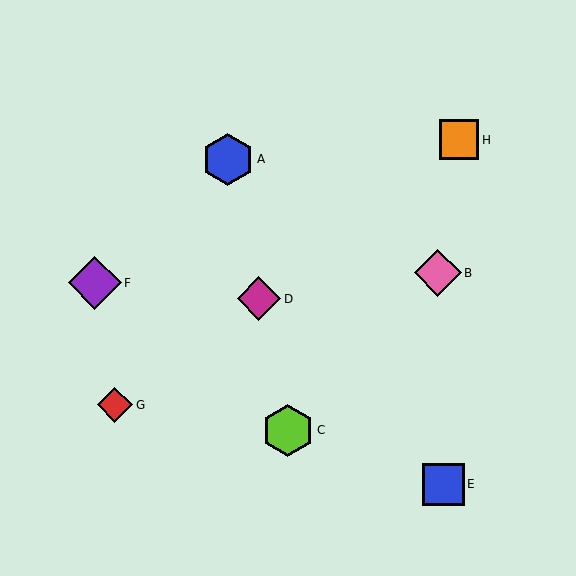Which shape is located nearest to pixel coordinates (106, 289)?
The purple diamond (labeled F) at (95, 283) is nearest to that location.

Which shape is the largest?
The purple diamond (labeled F) is the largest.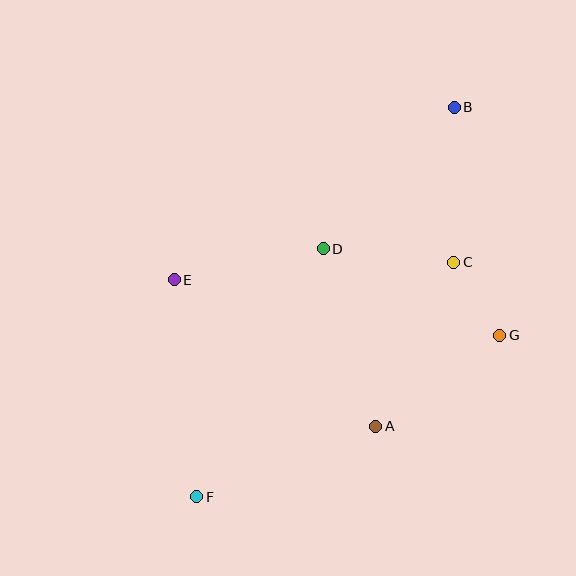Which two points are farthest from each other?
Points B and F are farthest from each other.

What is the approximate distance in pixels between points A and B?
The distance between A and B is approximately 329 pixels.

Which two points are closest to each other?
Points C and G are closest to each other.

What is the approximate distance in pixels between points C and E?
The distance between C and E is approximately 280 pixels.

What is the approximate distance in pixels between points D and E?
The distance between D and E is approximately 152 pixels.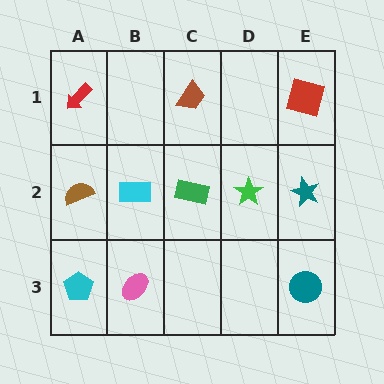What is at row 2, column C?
A green rectangle.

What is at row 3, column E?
A teal circle.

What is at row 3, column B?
A pink ellipse.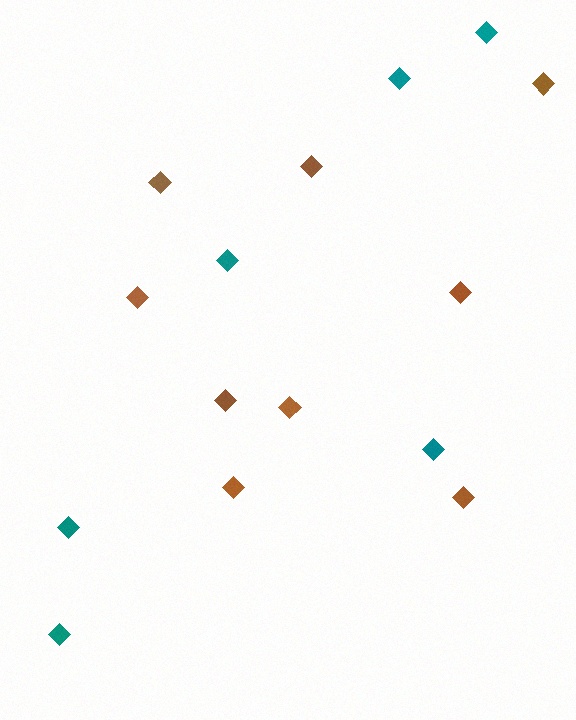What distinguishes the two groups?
There are 2 groups: one group of teal diamonds (6) and one group of brown diamonds (9).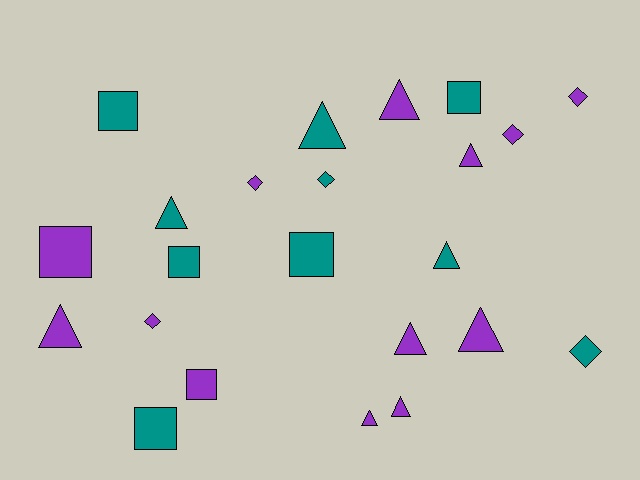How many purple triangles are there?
There are 7 purple triangles.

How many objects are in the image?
There are 23 objects.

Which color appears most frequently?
Purple, with 13 objects.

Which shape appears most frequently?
Triangle, with 10 objects.